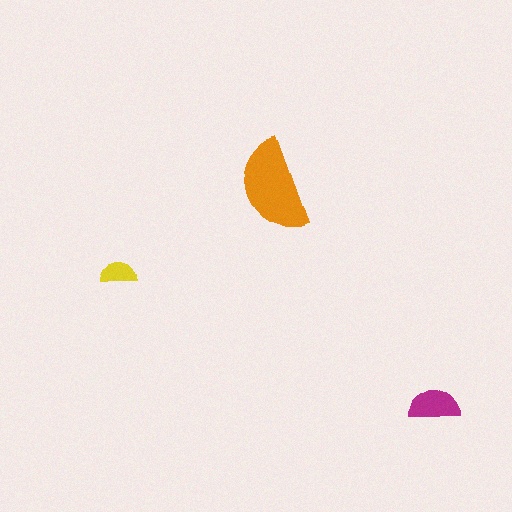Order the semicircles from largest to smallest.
the orange one, the magenta one, the yellow one.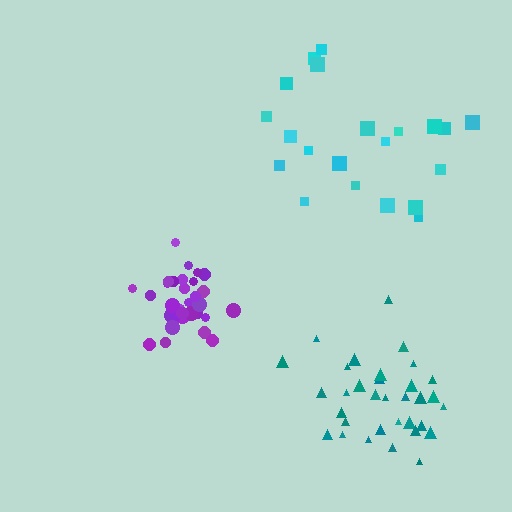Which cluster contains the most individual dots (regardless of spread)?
Teal (33).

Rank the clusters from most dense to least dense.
purple, teal, cyan.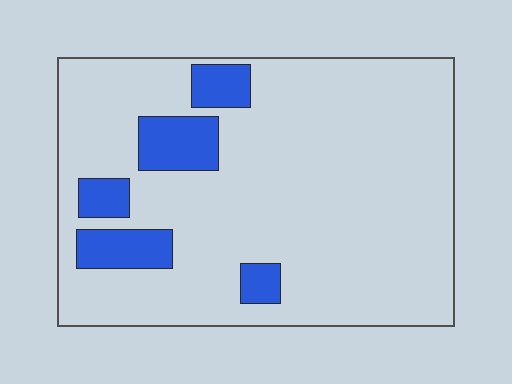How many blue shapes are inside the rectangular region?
5.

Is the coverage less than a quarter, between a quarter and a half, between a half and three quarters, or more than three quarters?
Less than a quarter.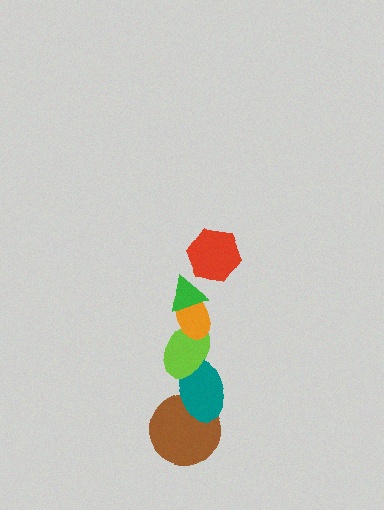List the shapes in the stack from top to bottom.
From top to bottom: the red hexagon, the green triangle, the orange ellipse, the lime ellipse, the teal ellipse, the brown circle.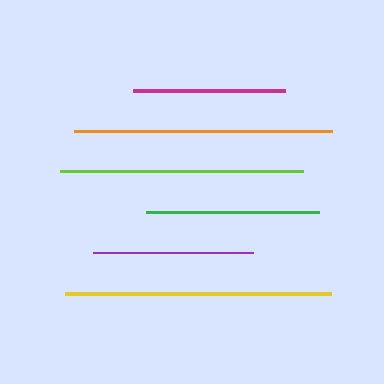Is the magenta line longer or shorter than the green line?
The green line is longer than the magenta line.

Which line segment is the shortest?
The magenta line is the shortest at approximately 151 pixels.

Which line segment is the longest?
The yellow line is the longest at approximately 266 pixels.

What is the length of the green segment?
The green segment is approximately 174 pixels long.